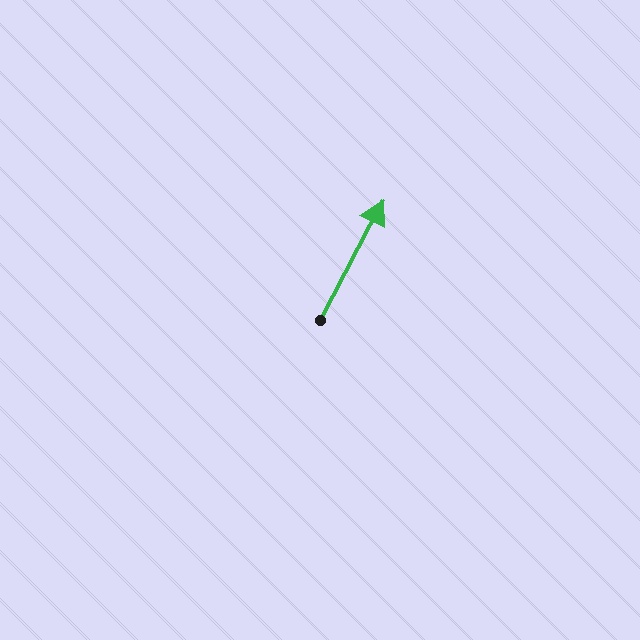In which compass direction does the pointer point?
Northeast.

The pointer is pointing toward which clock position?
Roughly 1 o'clock.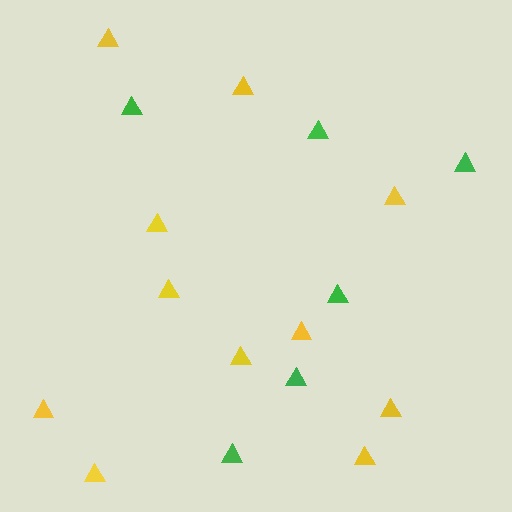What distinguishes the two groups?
There are 2 groups: one group of green triangles (6) and one group of yellow triangles (11).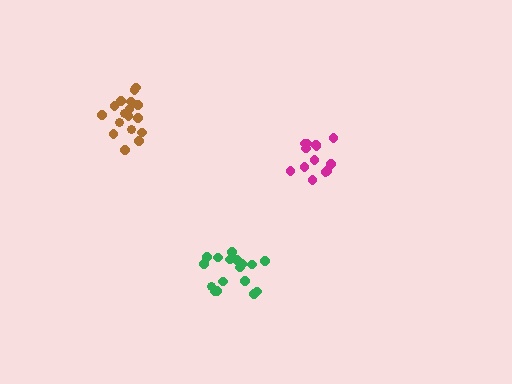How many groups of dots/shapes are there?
There are 3 groups.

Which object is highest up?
The brown cluster is topmost.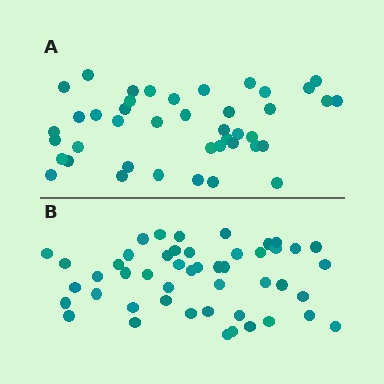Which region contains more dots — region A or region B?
Region B (the bottom region) has more dots.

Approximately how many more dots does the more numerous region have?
Region B has about 6 more dots than region A.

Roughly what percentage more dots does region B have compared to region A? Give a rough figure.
About 15% more.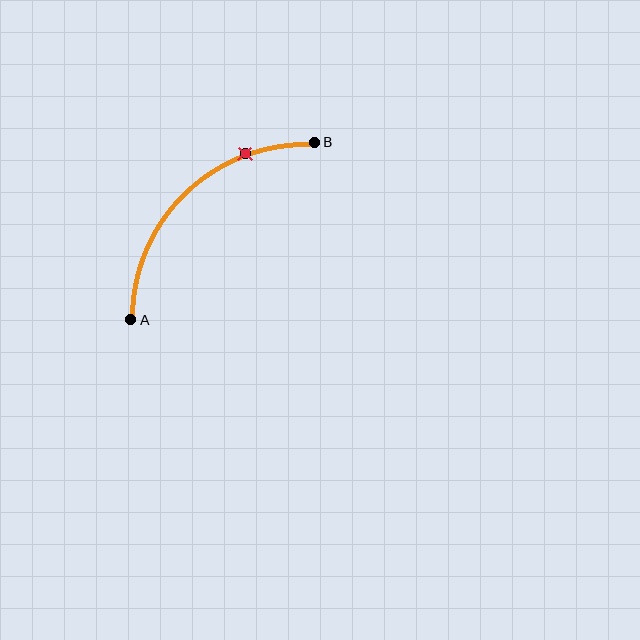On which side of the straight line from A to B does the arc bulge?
The arc bulges above and to the left of the straight line connecting A and B.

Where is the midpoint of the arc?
The arc midpoint is the point on the curve farthest from the straight line joining A and B. It sits above and to the left of that line.